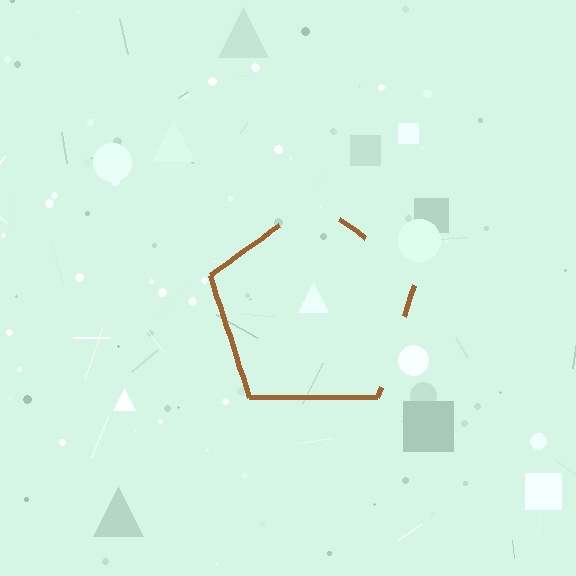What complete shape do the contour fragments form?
The contour fragments form a pentagon.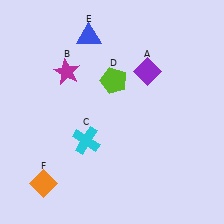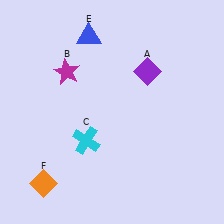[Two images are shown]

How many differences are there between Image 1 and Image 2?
There is 1 difference between the two images.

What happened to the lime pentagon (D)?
The lime pentagon (D) was removed in Image 2. It was in the top-right area of Image 1.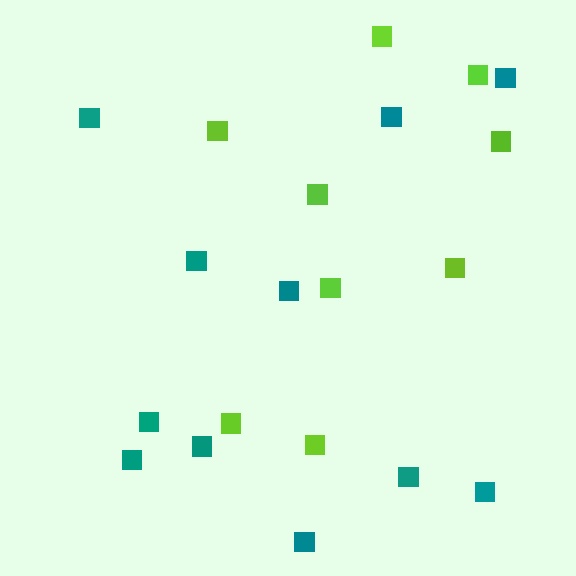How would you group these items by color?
There are 2 groups: one group of teal squares (11) and one group of lime squares (9).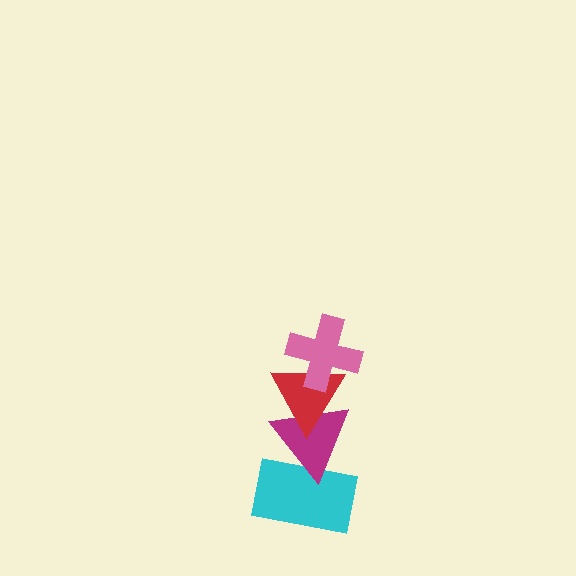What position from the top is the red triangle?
The red triangle is 2nd from the top.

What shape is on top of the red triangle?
The pink cross is on top of the red triangle.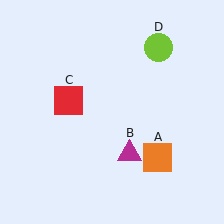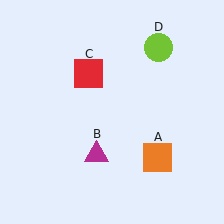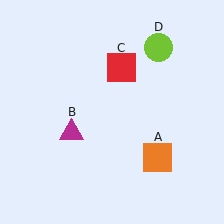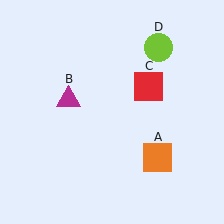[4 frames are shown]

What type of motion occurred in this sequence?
The magenta triangle (object B), red square (object C) rotated clockwise around the center of the scene.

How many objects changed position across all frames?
2 objects changed position: magenta triangle (object B), red square (object C).